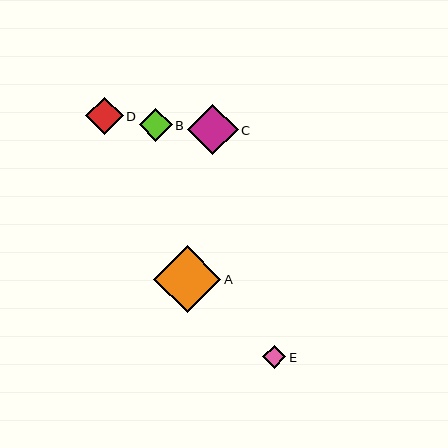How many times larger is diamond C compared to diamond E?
Diamond C is approximately 2.2 times the size of diamond E.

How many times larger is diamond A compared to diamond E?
Diamond A is approximately 2.9 times the size of diamond E.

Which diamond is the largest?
Diamond A is the largest with a size of approximately 67 pixels.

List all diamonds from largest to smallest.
From largest to smallest: A, C, D, B, E.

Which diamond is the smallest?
Diamond E is the smallest with a size of approximately 23 pixels.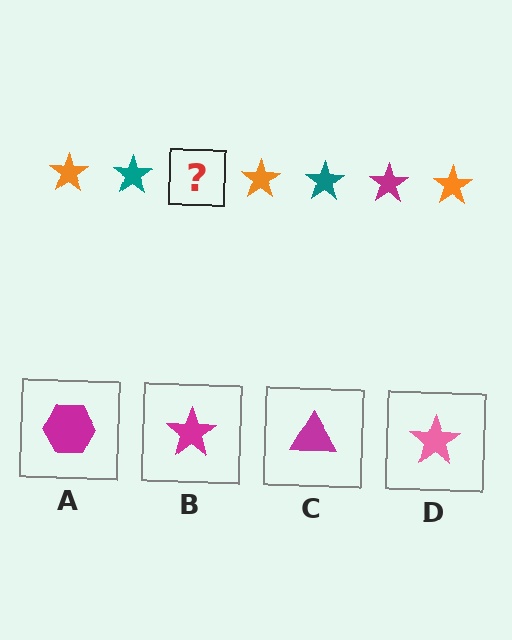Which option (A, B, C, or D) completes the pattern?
B.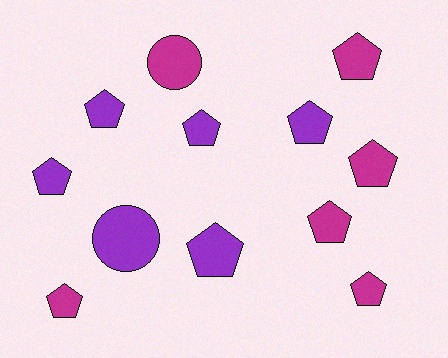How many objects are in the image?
There are 12 objects.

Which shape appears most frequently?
Pentagon, with 10 objects.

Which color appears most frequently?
Purple, with 6 objects.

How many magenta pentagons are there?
There are 5 magenta pentagons.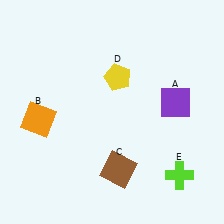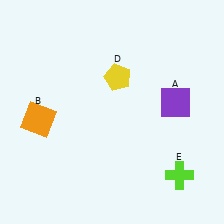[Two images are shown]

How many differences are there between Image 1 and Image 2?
There is 1 difference between the two images.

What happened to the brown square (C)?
The brown square (C) was removed in Image 2. It was in the bottom-right area of Image 1.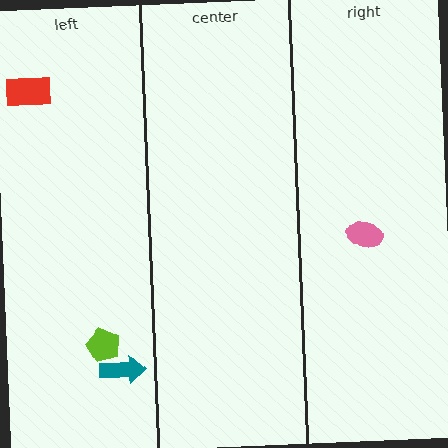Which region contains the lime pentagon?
The left region.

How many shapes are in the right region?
1.